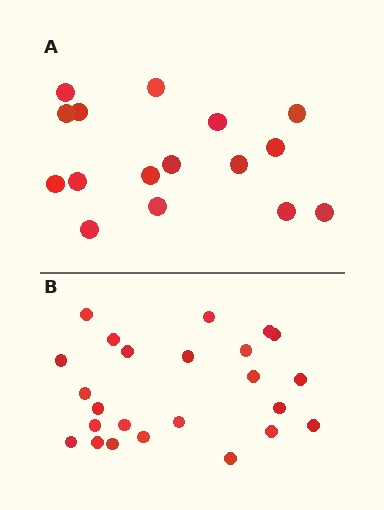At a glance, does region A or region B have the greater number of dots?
Region B (the bottom region) has more dots.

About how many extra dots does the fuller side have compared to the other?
Region B has roughly 8 or so more dots than region A.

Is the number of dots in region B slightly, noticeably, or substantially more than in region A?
Region B has substantially more. The ratio is roughly 1.5 to 1.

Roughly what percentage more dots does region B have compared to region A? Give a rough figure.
About 50% more.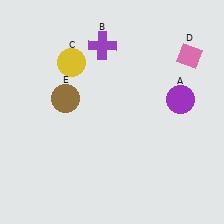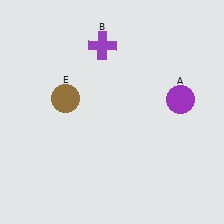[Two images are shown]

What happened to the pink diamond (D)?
The pink diamond (D) was removed in Image 2. It was in the top-right area of Image 1.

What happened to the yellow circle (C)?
The yellow circle (C) was removed in Image 2. It was in the top-left area of Image 1.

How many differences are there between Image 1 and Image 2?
There are 2 differences between the two images.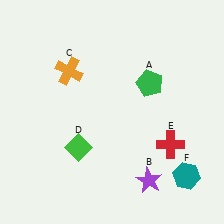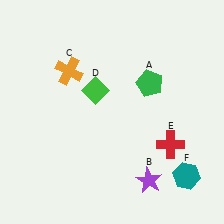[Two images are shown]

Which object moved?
The green diamond (D) moved up.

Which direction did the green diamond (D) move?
The green diamond (D) moved up.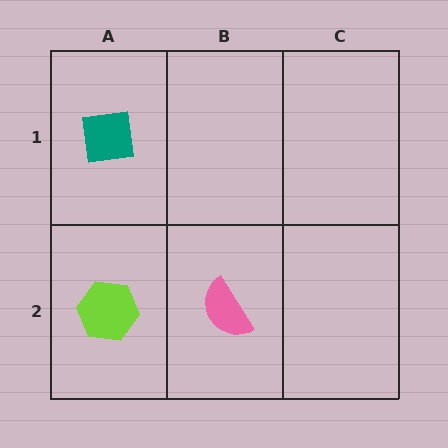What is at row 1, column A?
A teal square.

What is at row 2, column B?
A pink semicircle.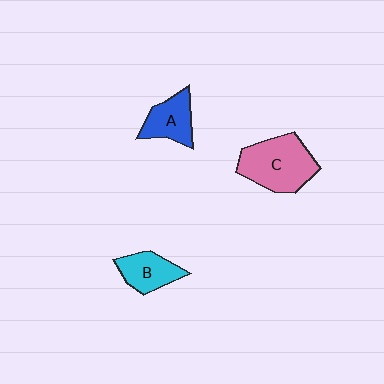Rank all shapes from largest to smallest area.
From largest to smallest: C (pink), A (blue), B (cyan).